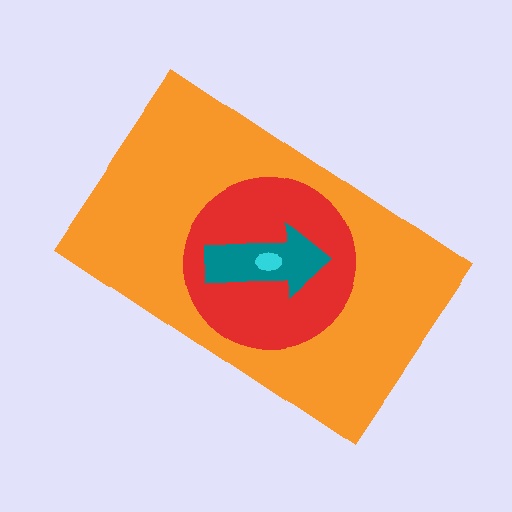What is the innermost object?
The cyan ellipse.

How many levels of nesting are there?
4.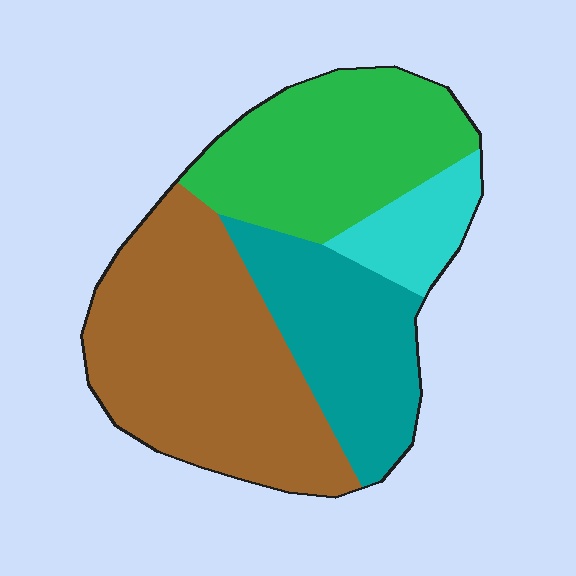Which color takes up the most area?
Brown, at roughly 40%.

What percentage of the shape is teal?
Teal takes up about one quarter (1/4) of the shape.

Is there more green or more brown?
Brown.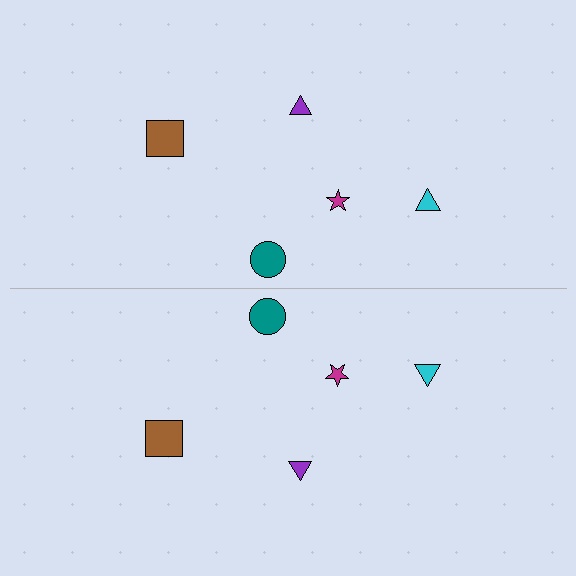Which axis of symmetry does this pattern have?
The pattern has a horizontal axis of symmetry running through the center of the image.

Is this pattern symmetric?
Yes, this pattern has bilateral (reflection) symmetry.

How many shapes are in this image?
There are 10 shapes in this image.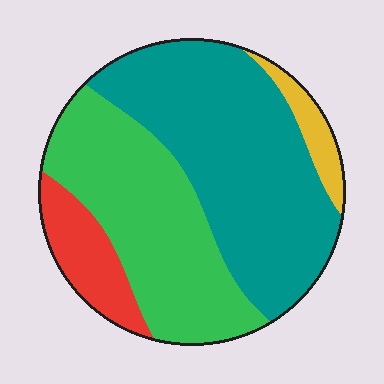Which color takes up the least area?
Yellow, at roughly 5%.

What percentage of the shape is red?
Red covers roughly 10% of the shape.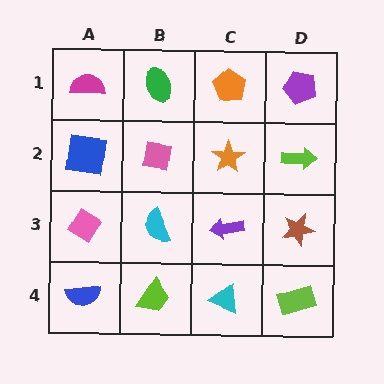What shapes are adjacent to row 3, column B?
A pink square (row 2, column B), a lime trapezoid (row 4, column B), a pink diamond (row 3, column A), a purple arrow (row 3, column C).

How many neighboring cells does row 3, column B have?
4.